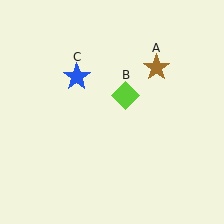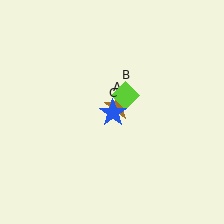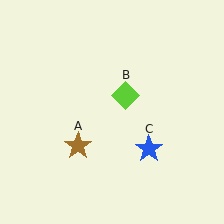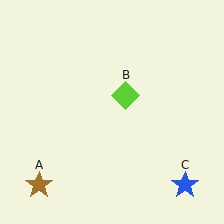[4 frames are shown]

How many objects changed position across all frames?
2 objects changed position: brown star (object A), blue star (object C).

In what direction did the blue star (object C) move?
The blue star (object C) moved down and to the right.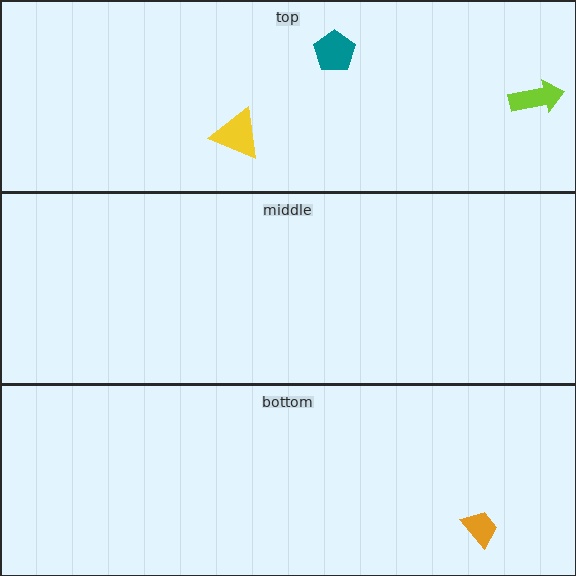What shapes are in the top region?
The lime arrow, the yellow triangle, the teal pentagon.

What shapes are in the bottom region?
The orange trapezoid.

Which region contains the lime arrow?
The top region.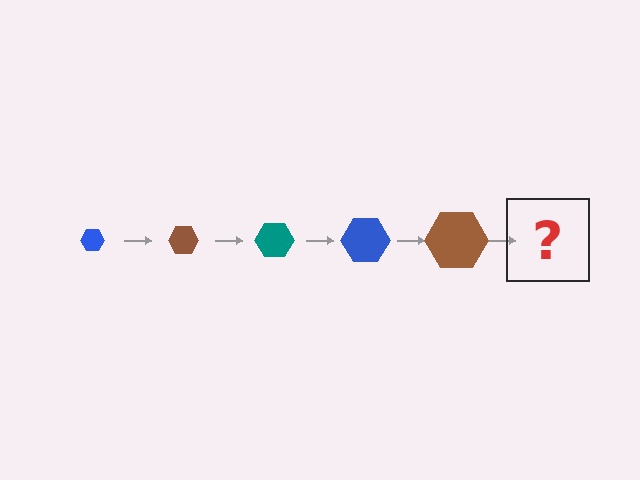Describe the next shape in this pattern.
It should be a teal hexagon, larger than the previous one.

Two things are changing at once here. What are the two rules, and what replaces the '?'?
The two rules are that the hexagon grows larger each step and the color cycles through blue, brown, and teal. The '?' should be a teal hexagon, larger than the previous one.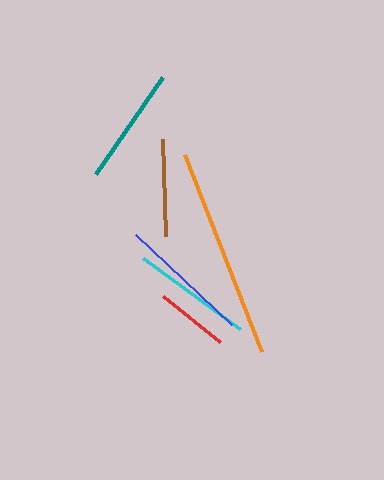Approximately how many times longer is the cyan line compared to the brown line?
The cyan line is approximately 1.2 times the length of the brown line.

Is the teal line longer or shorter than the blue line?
The blue line is longer than the teal line.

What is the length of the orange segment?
The orange segment is approximately 211 pixels long.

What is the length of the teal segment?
The teal segment is approximately 118 pixels long.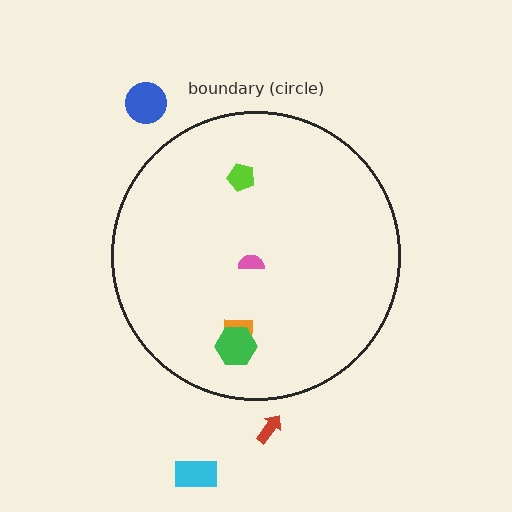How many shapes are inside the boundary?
4 inside, 3 outside.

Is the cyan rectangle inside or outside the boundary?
Outside.